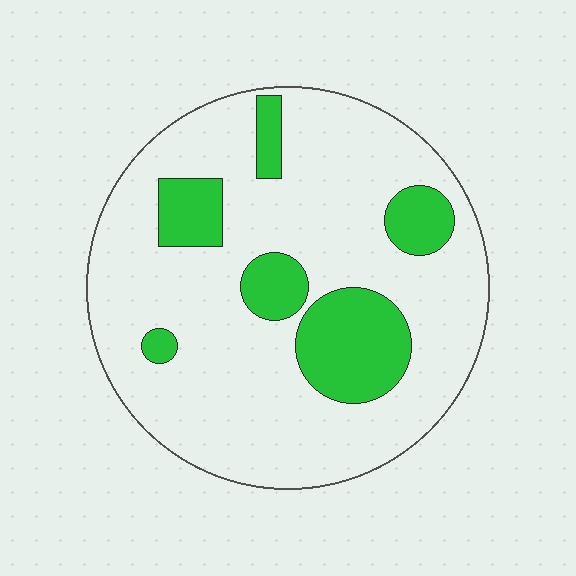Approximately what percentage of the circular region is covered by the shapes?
Approximately 20%.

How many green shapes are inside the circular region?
6.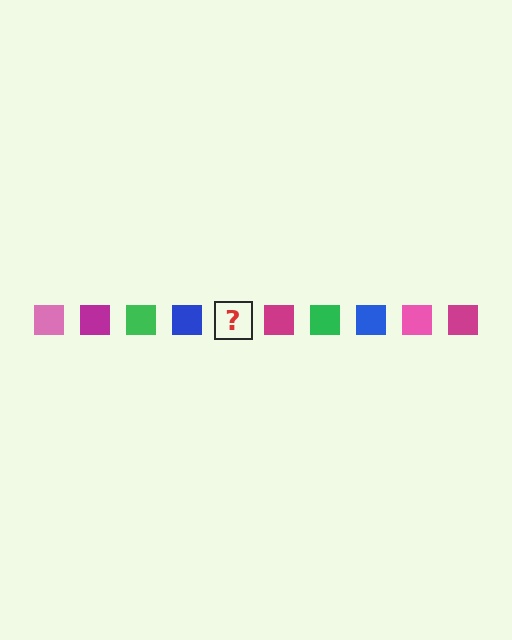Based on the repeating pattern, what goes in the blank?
The blank should be a pink square.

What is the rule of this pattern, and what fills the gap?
The rule is that the pattern cycles through pink, magenta, green, blue squares. The gap should be filled with a pink square.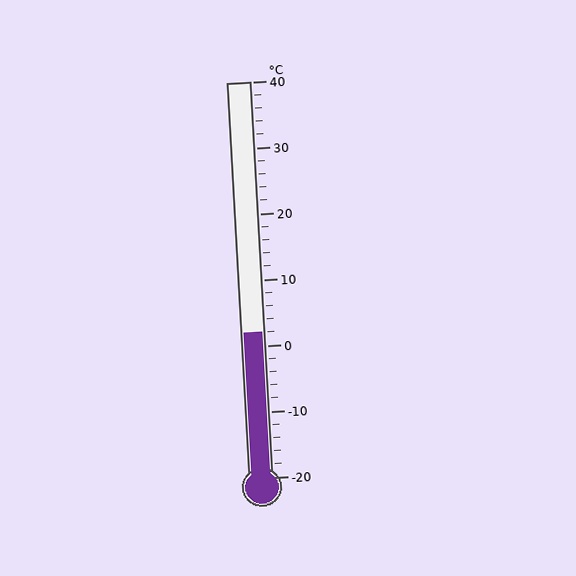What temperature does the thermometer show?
The thermometer shows approximately 2°C.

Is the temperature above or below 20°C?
The temperature is below 20°C.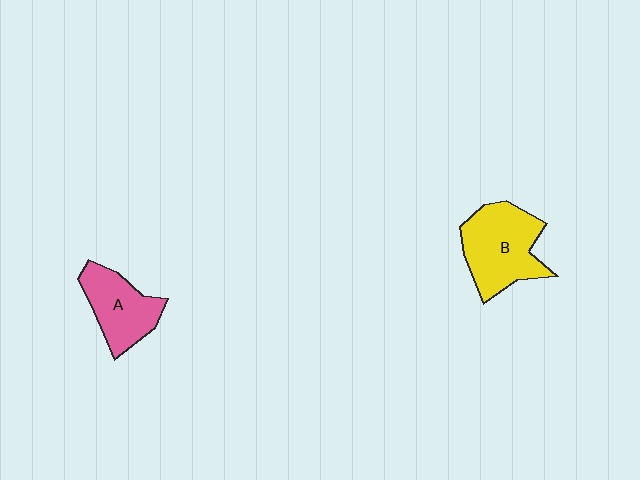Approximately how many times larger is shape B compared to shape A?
Approximately 1.3 times.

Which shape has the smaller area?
Shape A (pink).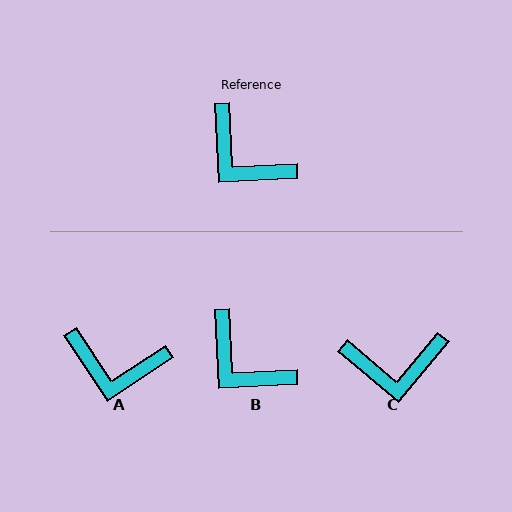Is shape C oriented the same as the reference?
No, it is off by about 47 degrees.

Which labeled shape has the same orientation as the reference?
B.